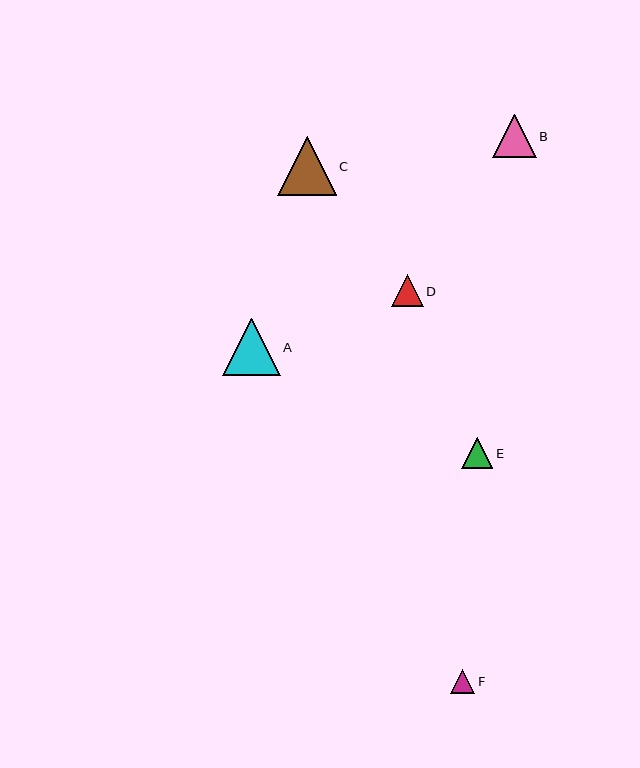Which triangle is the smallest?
Triangle F is the smallest with a size of approximately 24 pixels.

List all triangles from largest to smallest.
From largest to smallest: C, A, B, D, E, F.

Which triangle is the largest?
Triangle C is the largest with a size of approximately 59 pixels.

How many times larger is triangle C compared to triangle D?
Triangle C is approximately 1.9 times the size of triangle D.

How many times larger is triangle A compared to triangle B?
Triangle A is approximately 1.3 times the size of triangle B.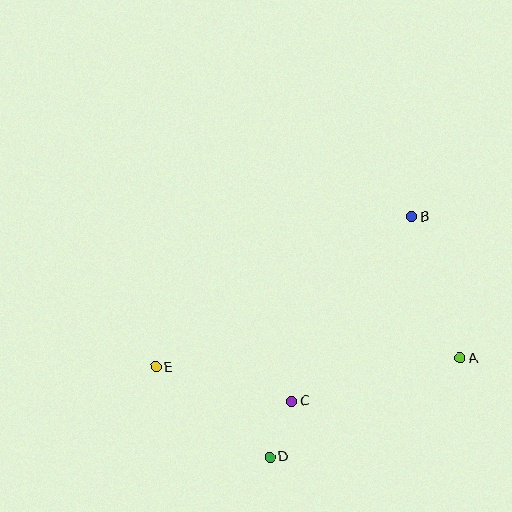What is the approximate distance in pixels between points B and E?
The distance between B and E is approximately 297 pixels.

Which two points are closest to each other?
Points C and D are closest to each other.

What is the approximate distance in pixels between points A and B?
The distance between A and B is approximately 150 pixels.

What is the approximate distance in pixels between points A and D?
The distance between A and D is approximately 215 pixels.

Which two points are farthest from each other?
Points A and E are farthest from each other.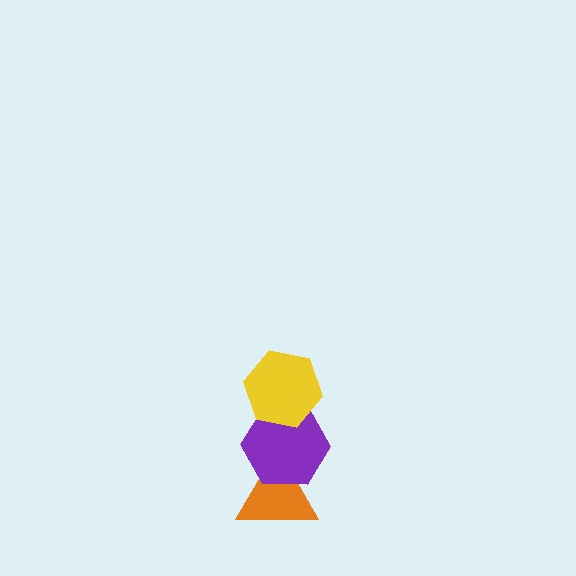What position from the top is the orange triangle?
The orange triangle is 3rd from the top.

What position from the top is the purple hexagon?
The purple hexagon is 2nd from the top.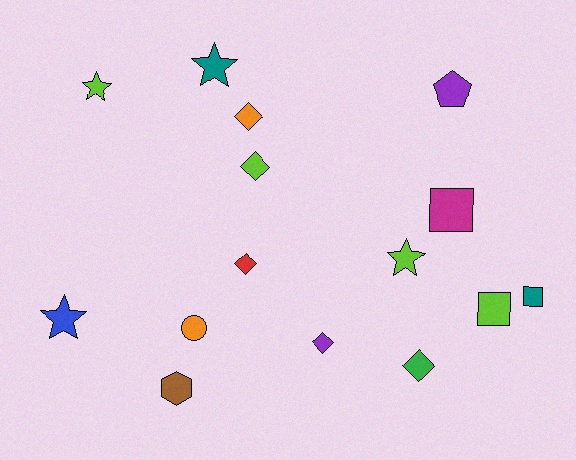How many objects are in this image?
There are 15 objects.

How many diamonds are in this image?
There are 5 diamonds.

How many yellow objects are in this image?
There are no yellow objects.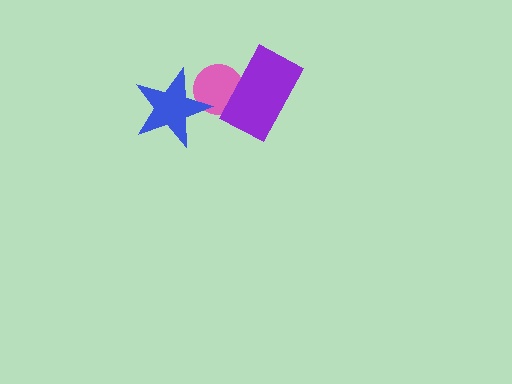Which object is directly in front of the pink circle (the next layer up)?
The blue star is directly in front of the pink circle.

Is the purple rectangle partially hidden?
No, no other shape covers it.